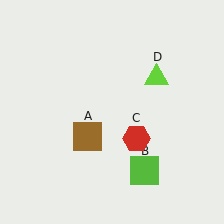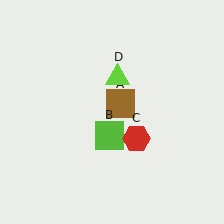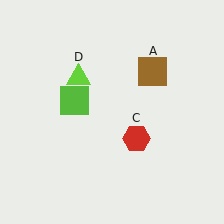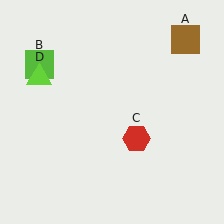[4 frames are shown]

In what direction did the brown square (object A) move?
The brown square (object A) moved up and to the right.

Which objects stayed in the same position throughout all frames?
Red hexagon (object C) remained stationary.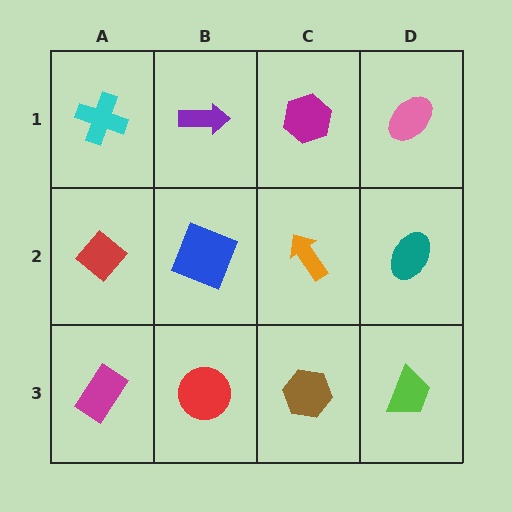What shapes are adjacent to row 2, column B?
A purple arrow (row 1, column B), a red circle (row 3, column B), a red diamond (row 2, column A), an orange arrow (row 2, column C).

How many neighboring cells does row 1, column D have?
2.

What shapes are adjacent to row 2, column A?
A cyan cross (row 1, column A), a magenta rectangle (row 3, column A), a blue square (row 2, column B).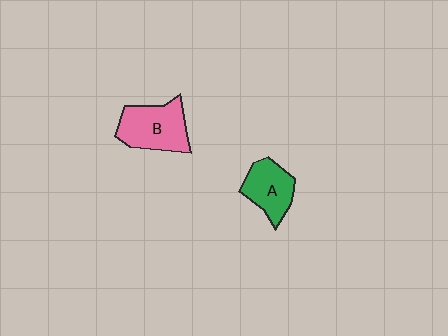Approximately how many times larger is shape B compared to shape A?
Approximately 1.3 times.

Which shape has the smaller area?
Shape A (green).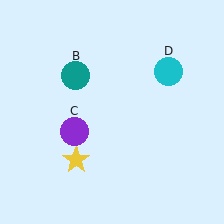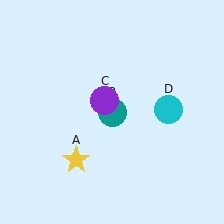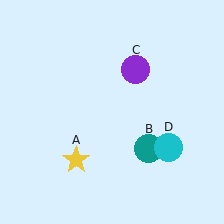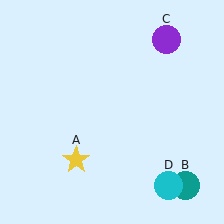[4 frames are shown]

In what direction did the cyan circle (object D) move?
The cyan circle (object D) moved down.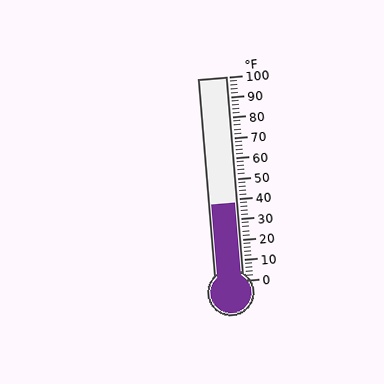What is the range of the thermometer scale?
The thermometer scale ranges from 0°F to 100°F.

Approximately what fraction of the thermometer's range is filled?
The thermometer is filled to approximately 40% of its range.